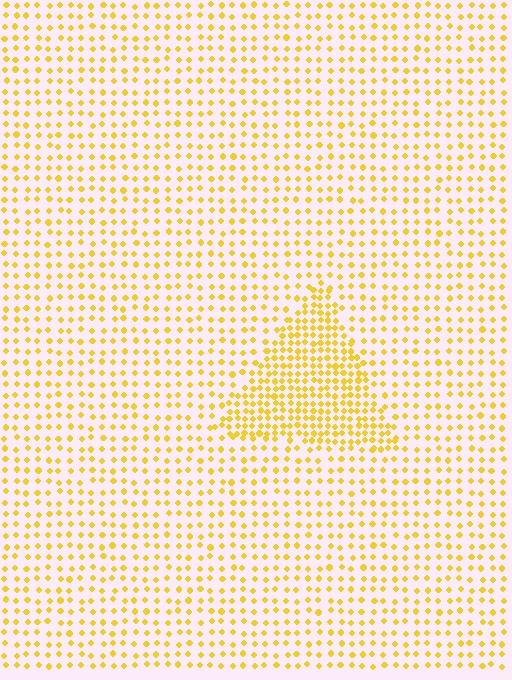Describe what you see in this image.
The image contains small yellow elements arranged at two different densities. A triangle-shaped region is visible where the elements are more densely packed than the surrounding area.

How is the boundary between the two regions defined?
The boundary is defined by a change in element density (approximately 2.1x ratio). All elements are the same color, size, and shape.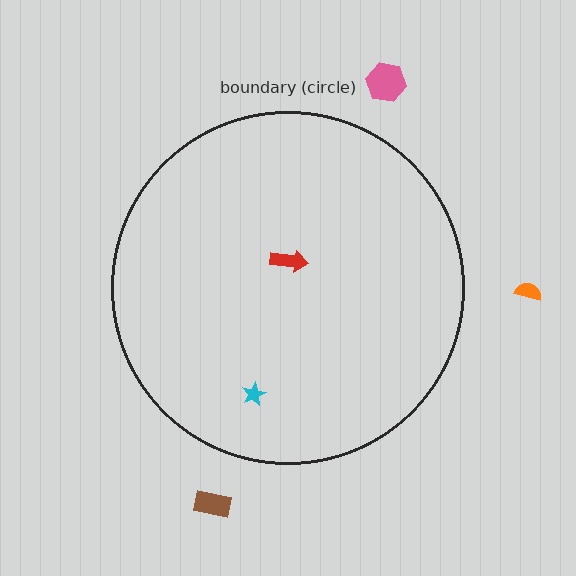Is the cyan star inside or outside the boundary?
Inside.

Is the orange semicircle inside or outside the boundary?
Outside.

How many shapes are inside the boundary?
2 inside, 3 outside.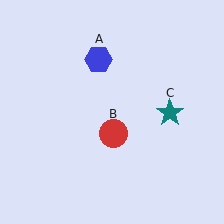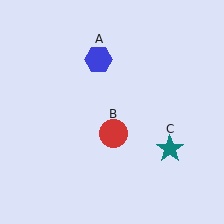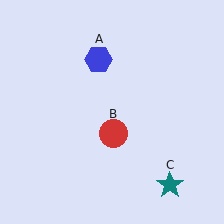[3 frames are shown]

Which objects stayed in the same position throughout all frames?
Blue hexagon (object A) and red circle (object B) remained stationary.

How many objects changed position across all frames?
1 object changed position: teal star (object C).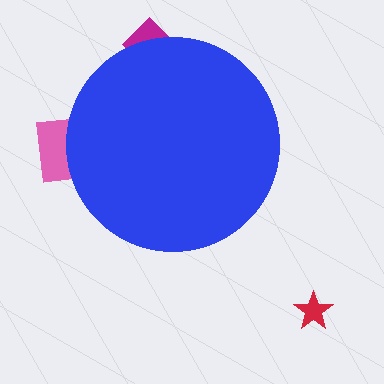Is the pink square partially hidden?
Yes, the pink square is partially hidden behind the blue circle.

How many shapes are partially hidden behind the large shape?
2 shapes are partially hidden.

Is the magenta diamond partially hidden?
Yes, the magenta diamond is partially hidden behind the blue circle.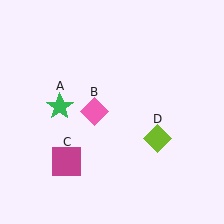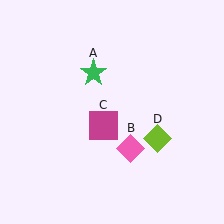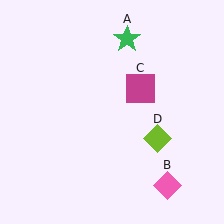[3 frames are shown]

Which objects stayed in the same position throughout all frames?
Lime diamond (object D) remained stationary.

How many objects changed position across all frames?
3 objects changed position: green star (object A), pink diamond (object B), magenta square (object C).